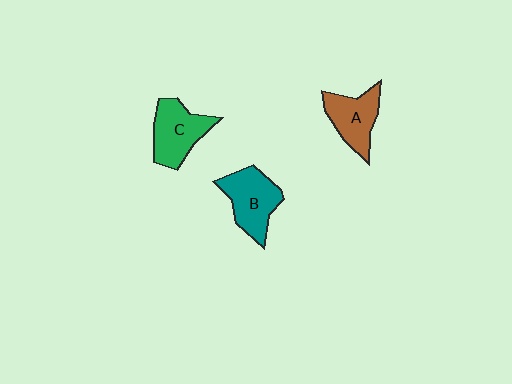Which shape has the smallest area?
Shape A (brown).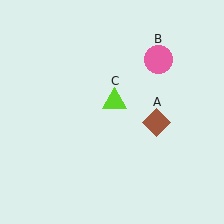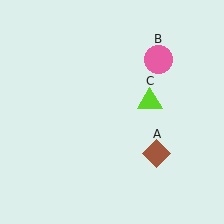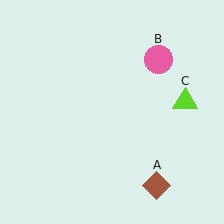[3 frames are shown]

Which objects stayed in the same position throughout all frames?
Pink circle (object B) remained stationary.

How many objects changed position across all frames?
2 objects changed position: brown diamond (object A), lime triangle (object C).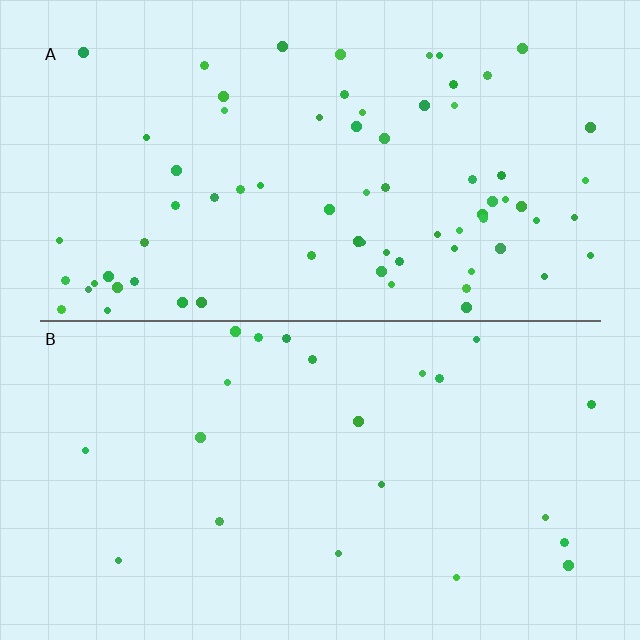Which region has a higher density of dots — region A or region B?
A (the top).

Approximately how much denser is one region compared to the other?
Approximately 3.3× — region A over region B.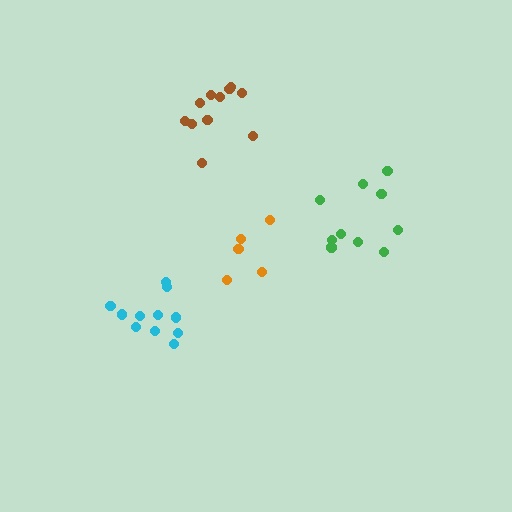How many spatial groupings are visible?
There are 4 spatial groupings.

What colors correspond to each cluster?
The clusters are colored: green, brown, cyan, orange.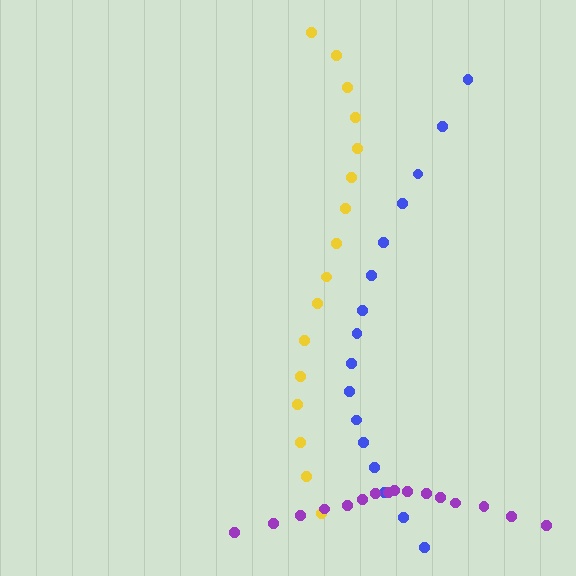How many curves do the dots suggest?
There are 3 distinct paths.